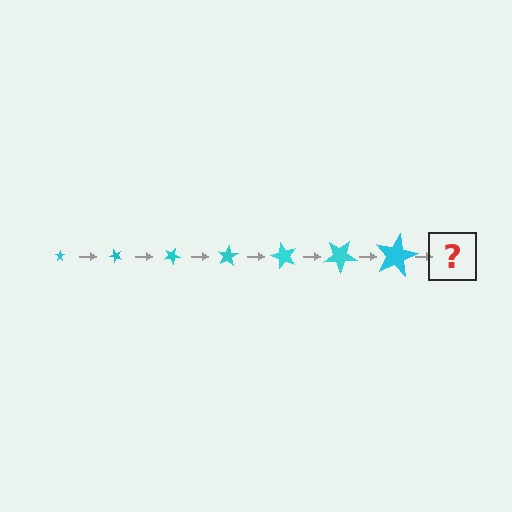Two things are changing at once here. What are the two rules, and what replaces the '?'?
The two rules are that the star grows larger each step and it rotates 50 degrees each step. The '?' should be a star, larger than the previous one and rotated 350 degrees from the start.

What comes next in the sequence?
The next element should be a star, larger than the previous one and rotated 350 degrees from the start.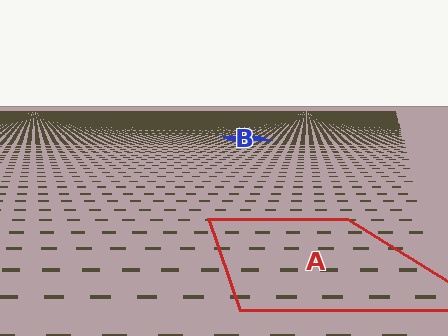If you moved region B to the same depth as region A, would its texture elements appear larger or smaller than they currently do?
They would appear larger. At a closer depth, the same texture elements are projected at a bigger on-screen size.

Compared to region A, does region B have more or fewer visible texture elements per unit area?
Region B has more texture elements per unit area — they are packed more densely because it is farther away.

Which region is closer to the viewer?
Region A is closer. The texture elements there are larger and more spread out.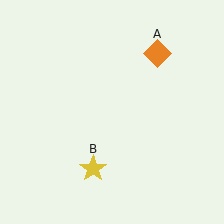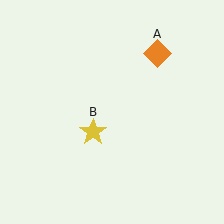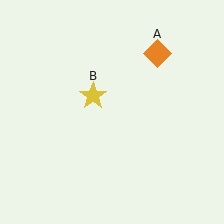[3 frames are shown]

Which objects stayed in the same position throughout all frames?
Orange diamond (object A) remained stationary.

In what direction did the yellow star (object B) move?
The yellow star (object B) moved up.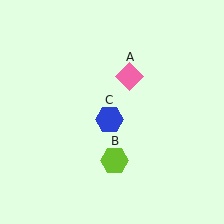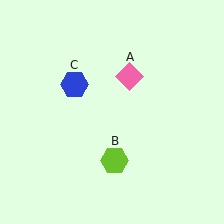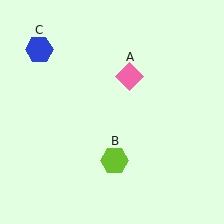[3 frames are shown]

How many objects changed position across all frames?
1 object changed position: blue hexagon (object C).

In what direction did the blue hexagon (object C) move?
The blue hexagon (object C) moved up and to the left.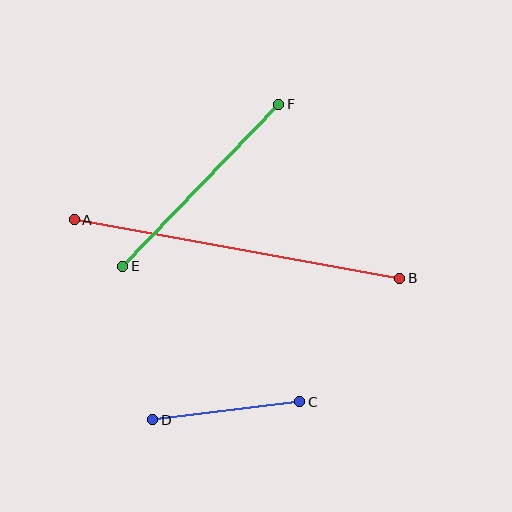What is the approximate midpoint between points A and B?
The midpoint is at approximately (237, 249) pixels.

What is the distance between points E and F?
The distance is approximately 225 pixels.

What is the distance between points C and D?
The distance is approximately 148 pixels.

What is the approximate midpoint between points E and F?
The midpoint is at approximately (201, 185) pixels.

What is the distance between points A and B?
The distance is approximately 331 pixels.